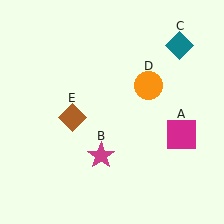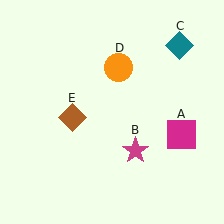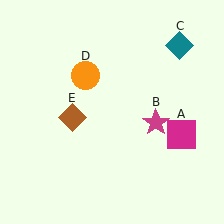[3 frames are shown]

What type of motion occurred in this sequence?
The magenta star (object B), orange circle (object D) rotated counterclockwise around the center of the scene.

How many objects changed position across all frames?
2 objects changed position: magenta star (object B), orange circle (object D).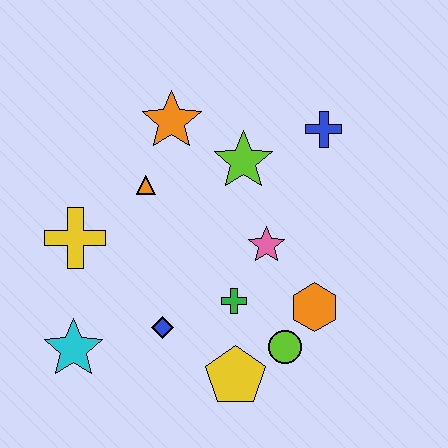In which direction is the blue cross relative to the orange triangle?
The blue cross is to the right of the orange triangle.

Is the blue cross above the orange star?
No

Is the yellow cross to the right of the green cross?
No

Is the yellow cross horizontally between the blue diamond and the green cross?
No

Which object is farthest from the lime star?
The cyan star is farthest from the lime star.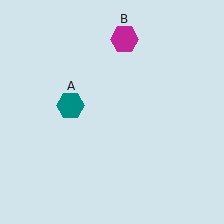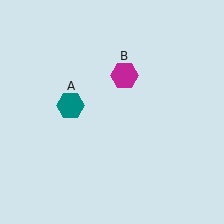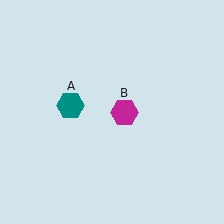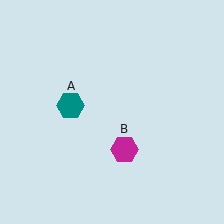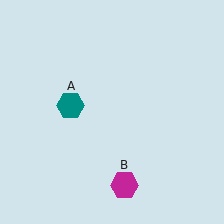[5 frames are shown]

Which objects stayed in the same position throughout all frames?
Teal hexagon (object A) remained stationary.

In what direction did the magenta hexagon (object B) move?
The magenta hexagon (object B) moved down.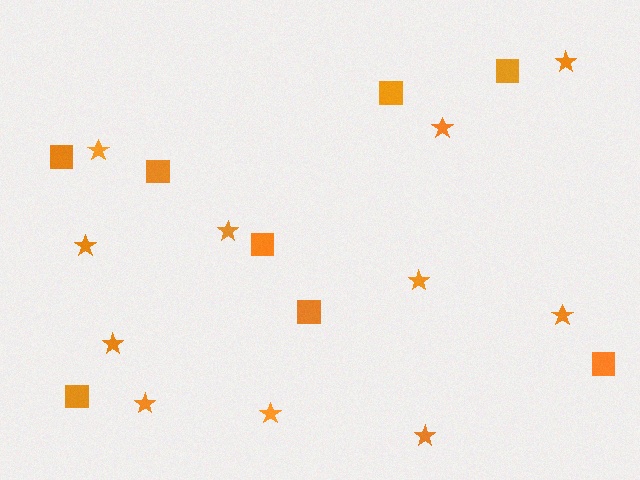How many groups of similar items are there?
There are 2 groups: one group of stars (11) and one group of squares (8).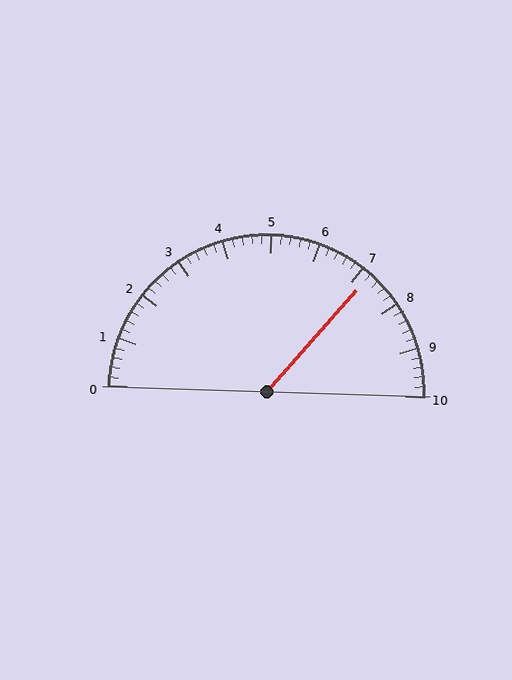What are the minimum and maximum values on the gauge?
The gauge ranges from 0 to 10.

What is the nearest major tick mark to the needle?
The nearest major tick mark is 7.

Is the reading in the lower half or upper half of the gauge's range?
The reading is in the upper half of the range (0 to 10).